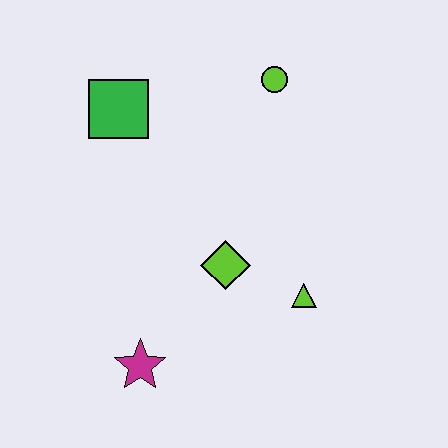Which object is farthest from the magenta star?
The lime circle is farthest from the magenta star.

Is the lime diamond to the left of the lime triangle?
Yes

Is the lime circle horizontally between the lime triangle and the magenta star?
Yes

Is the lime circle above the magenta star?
Yes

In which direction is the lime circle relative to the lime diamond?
The lime circle is above the lime diamond.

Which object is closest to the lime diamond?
The lime triangle is closest to the lime diamond.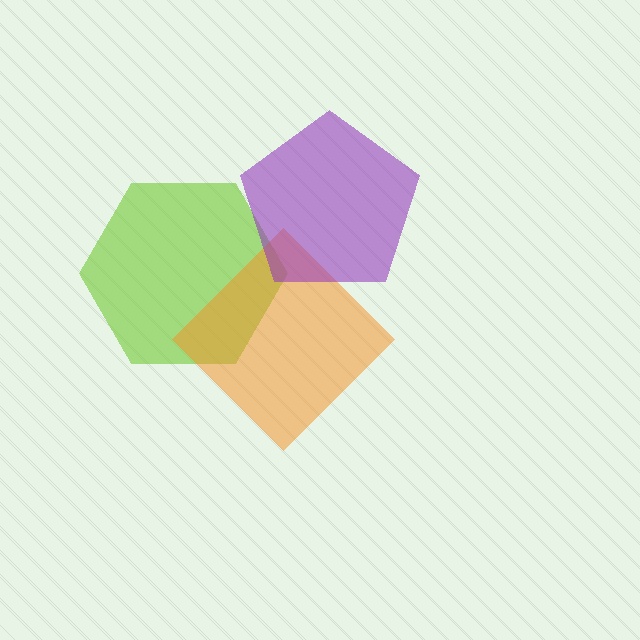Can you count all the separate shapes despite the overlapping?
Yes, there are 3 separate shapes.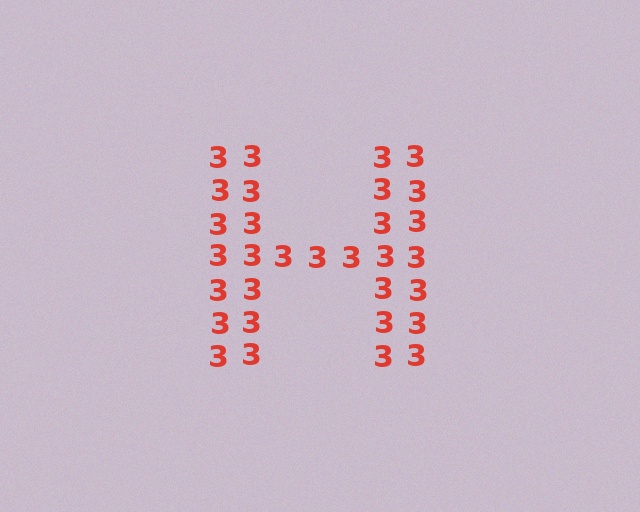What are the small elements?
The small elements are digit 3's.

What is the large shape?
The large shape is the letter H.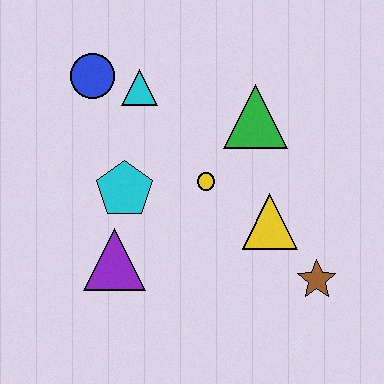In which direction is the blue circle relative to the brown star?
The blue circle is to the left of the brown star.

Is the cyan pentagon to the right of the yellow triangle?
No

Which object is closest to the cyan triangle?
The blue circle is closest to the cyan triangle.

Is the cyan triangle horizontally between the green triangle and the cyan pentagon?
Yes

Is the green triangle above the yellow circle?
Yes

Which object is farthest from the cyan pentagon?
The brown star is farthest from the cyan pentagon.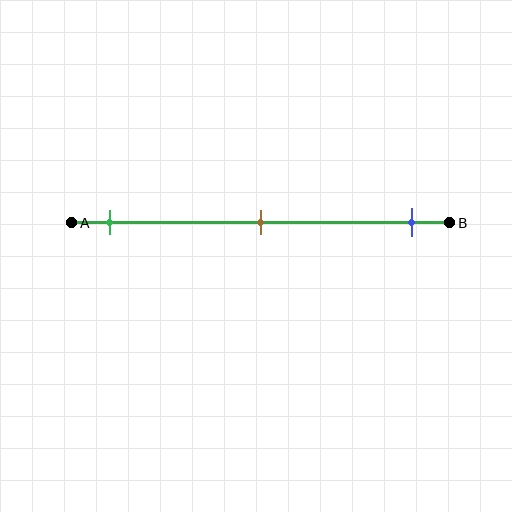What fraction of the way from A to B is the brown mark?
The brown mark is approximately 50% (0.5) of the way from A to B.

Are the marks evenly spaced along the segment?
Yes, the marks are approximately evenly spaced.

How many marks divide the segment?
There are 3 marks dividing the segment.